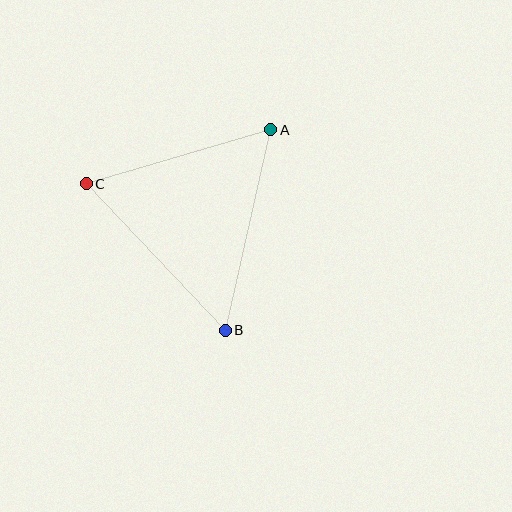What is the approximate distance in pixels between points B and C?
The distance between B and C is approximately 202 pixels.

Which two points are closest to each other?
Points A and C are closest to each other.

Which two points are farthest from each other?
Points A and B are farthest from each other.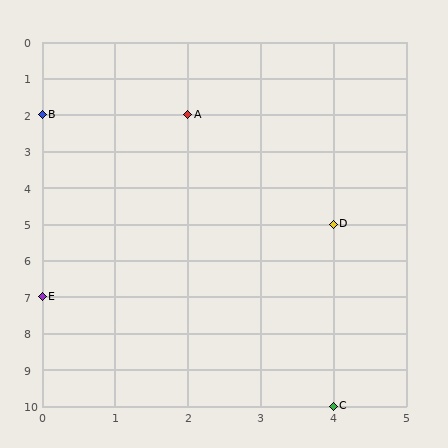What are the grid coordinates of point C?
Point C is at grid coordinates (4, 10).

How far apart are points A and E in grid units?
Points A and E are 2 columns and 5 rows apart (about 5.4 grid units diagonally).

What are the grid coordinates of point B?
Point B is at grid coordinates (0, 2).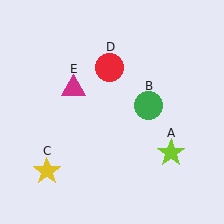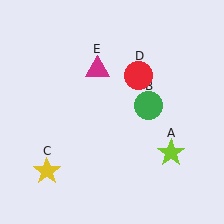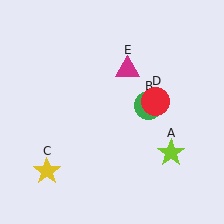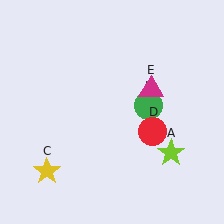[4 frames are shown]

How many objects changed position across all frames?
2 objects changed position: red circle (object D), magenta triangle (object E).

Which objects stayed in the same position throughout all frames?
Lime star (object A) and green circle (object B) and yellow star (object C) remained stationary.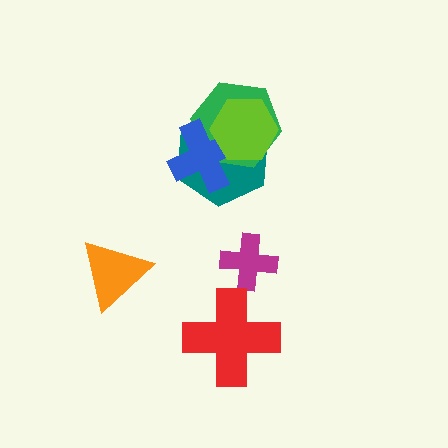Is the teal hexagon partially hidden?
Yes, it is partially covered by another shape.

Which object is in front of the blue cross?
The lime hexagon is in front of the blue cross.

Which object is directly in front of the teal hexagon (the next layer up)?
The green hexagon is directly in front of the teal hexagon.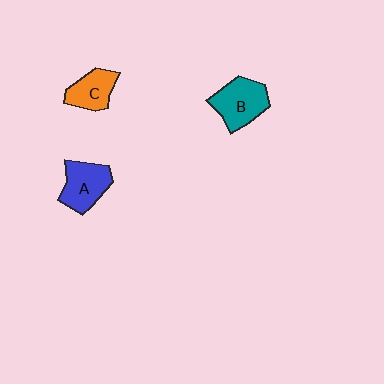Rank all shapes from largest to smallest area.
From largest to smallest: B (teal), A (blue), C (orange).